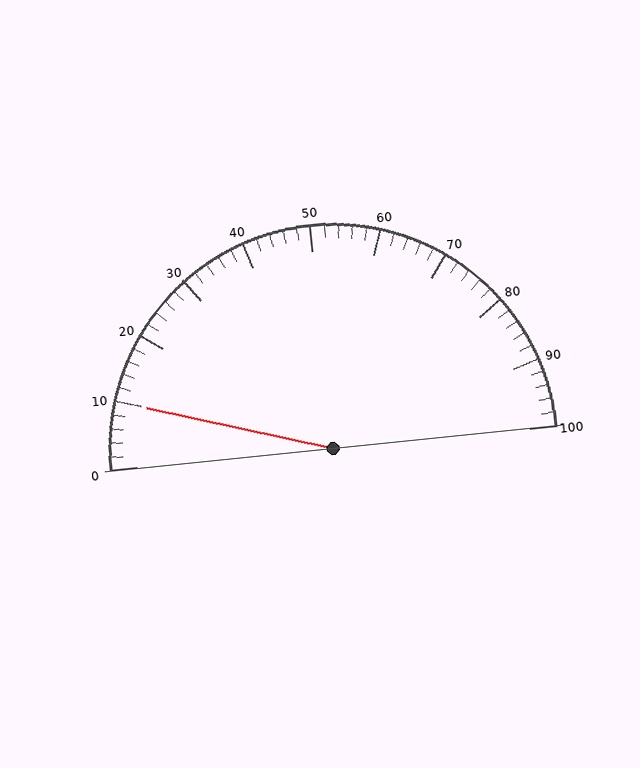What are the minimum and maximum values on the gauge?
The gauge ranges from 0 to 100.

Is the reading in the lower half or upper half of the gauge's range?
The reading is in the lower half of the range (0 to 100).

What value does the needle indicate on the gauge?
The needle indicates approximately 10.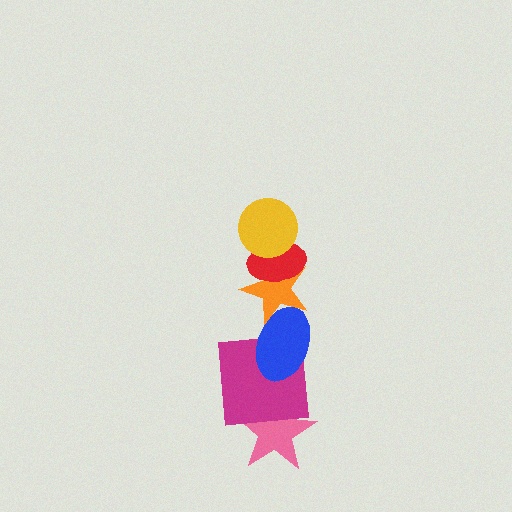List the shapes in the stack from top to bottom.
From top to bottom: the yellow circle, the red ellipse, the orange star, the blue ellipse, the magenta square, the pink star.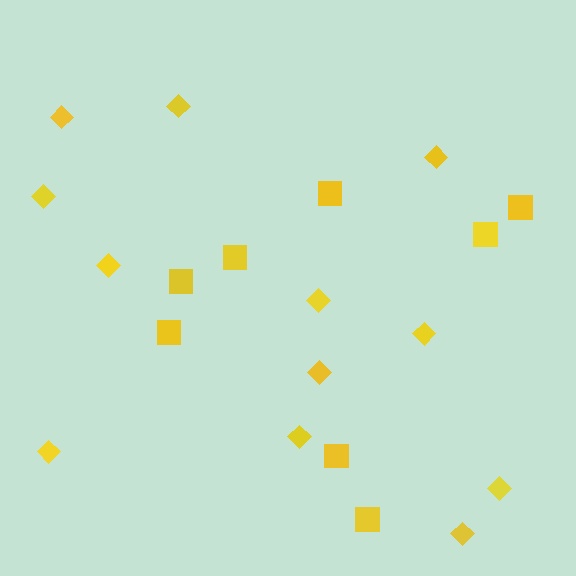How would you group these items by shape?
There are 2 groups: one group of squares (8) and one group of diamonds (12).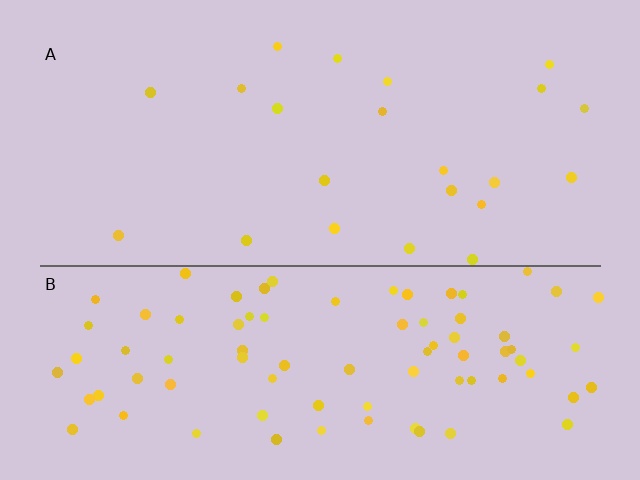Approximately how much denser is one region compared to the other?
Approximately 4.0× — region B over region A.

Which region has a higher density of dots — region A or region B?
B (the bottom).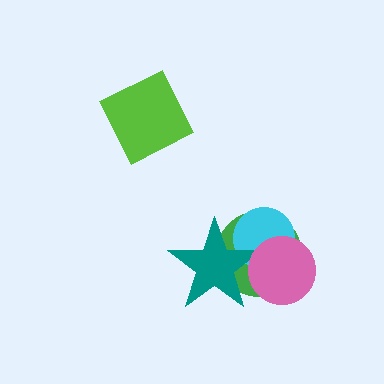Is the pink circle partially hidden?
No, no other shape covers it.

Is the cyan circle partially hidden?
Yes, it is partially covered by another shape.